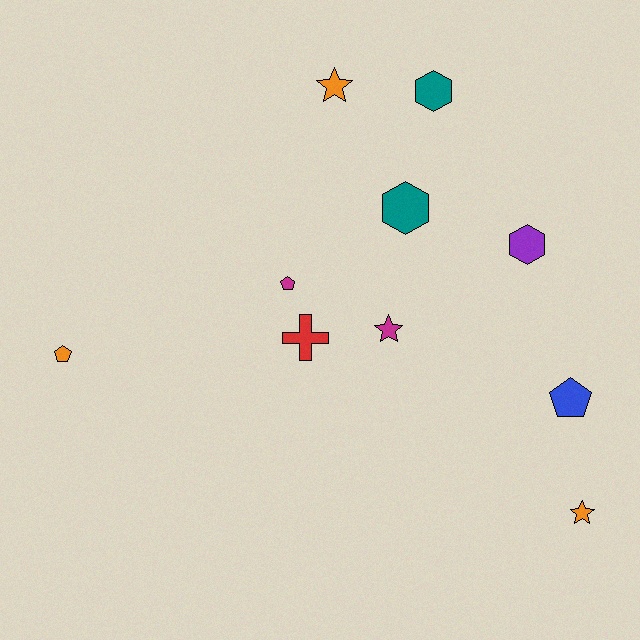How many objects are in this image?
There are 10 objects.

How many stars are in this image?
There are 3 stars.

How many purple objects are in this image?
There is 1 purple object.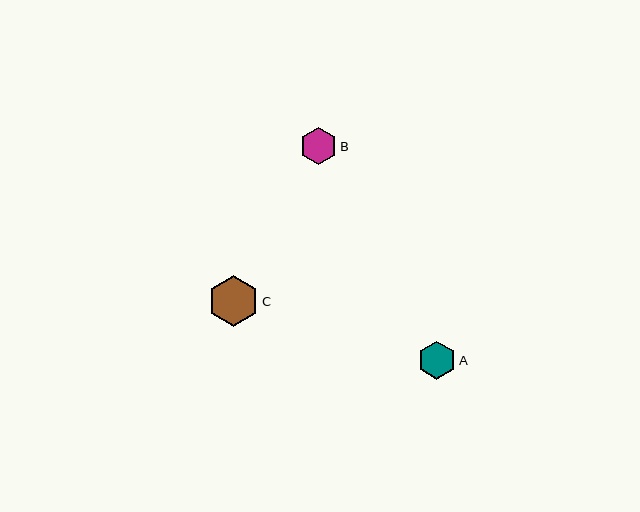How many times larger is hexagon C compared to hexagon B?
Hexagon C is approximately 1.4 times the size of hexagon B.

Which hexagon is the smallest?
Hexagon B is the smallest with a size of approximately 37 pixels.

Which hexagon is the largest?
Hexagon C is the largest with a size of approximately 51 pixels.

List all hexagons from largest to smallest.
From largest to smallest: C, A, B.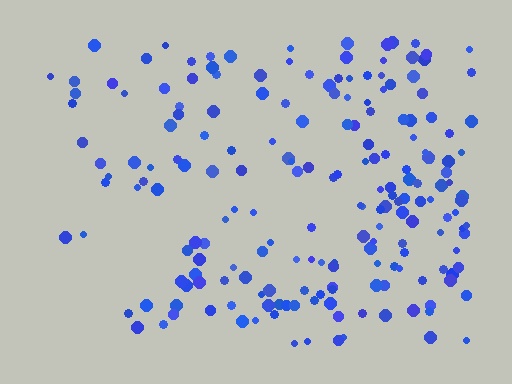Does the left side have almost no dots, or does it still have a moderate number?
Still a moderate number, just noticeably fewer than the right.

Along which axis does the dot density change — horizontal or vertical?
Horizontal.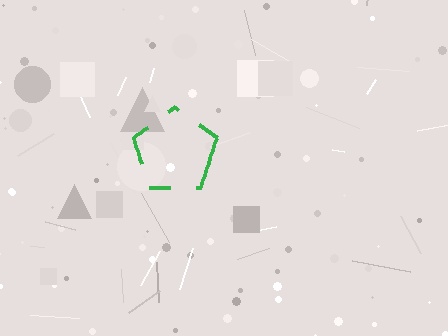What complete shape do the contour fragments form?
The contour fragments form a pentagon.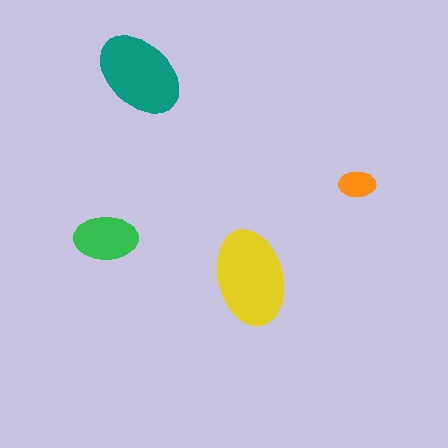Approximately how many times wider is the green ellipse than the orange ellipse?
About 1.5 times wider.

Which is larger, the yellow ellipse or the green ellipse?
The yellow one.